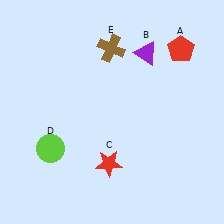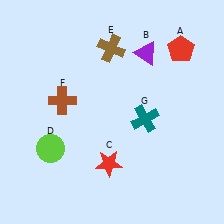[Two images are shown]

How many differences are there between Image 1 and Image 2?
There are 2 differences between the two images.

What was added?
A brown cross (F), a teal cross (G) were added in Image 2.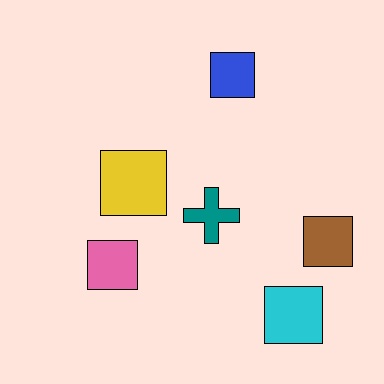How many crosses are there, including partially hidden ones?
There is 1 cross.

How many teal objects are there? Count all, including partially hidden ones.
There is 1 teal object.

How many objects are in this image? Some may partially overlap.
There are 6 objects.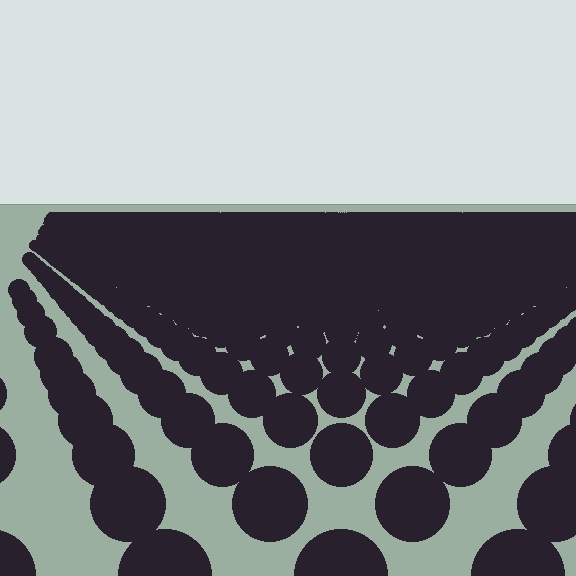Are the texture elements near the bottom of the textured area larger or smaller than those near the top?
Larger. Near the bottom, elements are closer to the viewer and appear at a bigger on-screen size.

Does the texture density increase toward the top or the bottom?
Density increases toward the top.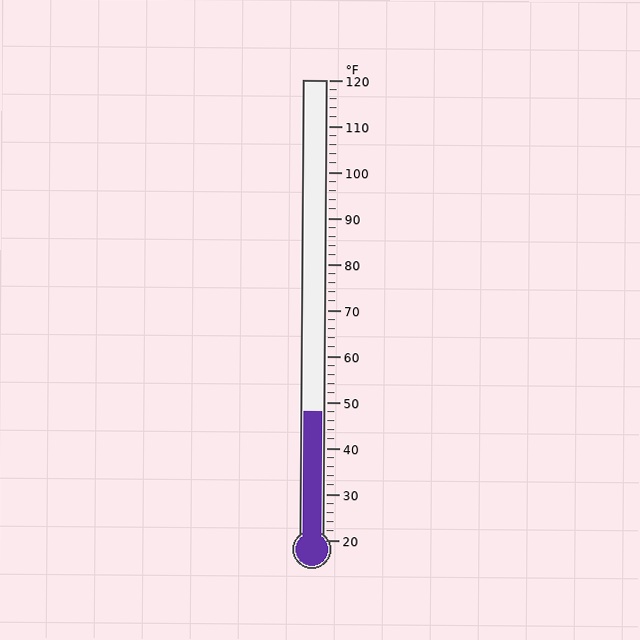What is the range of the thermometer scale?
The thermometer scale ranges from 20°F to 120°F.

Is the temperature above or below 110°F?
The temperature is below 110°F.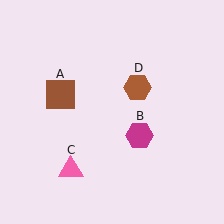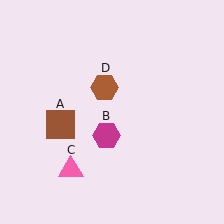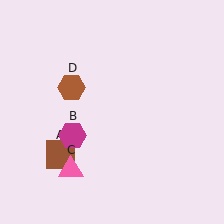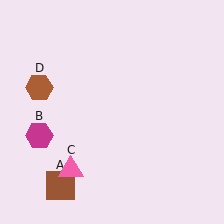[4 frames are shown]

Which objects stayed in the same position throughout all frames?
Pink triangle (object C) remained stationary.